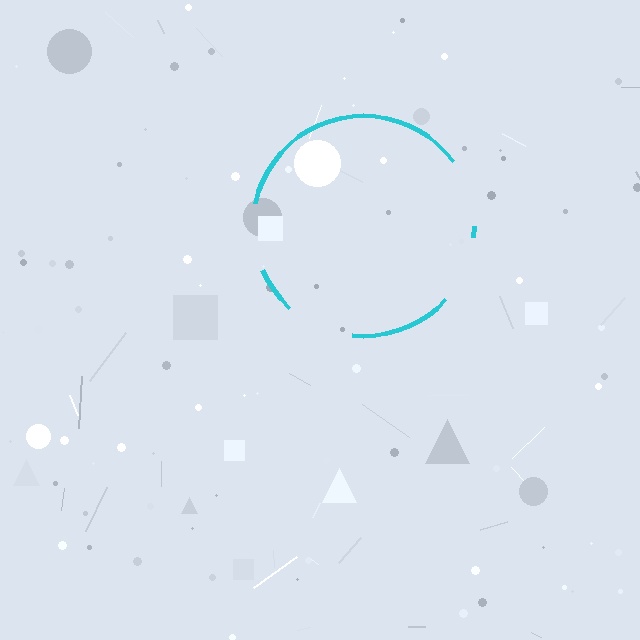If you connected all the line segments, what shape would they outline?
They would outline a circle.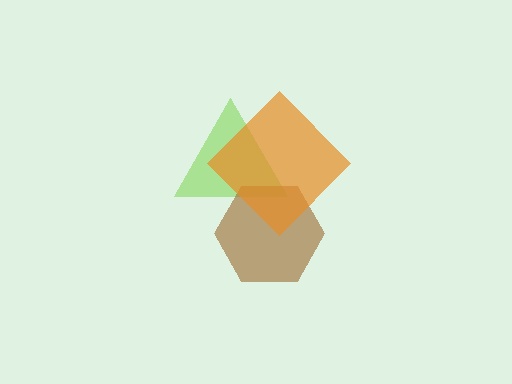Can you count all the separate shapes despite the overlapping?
Yes, there are 3 separate shapes.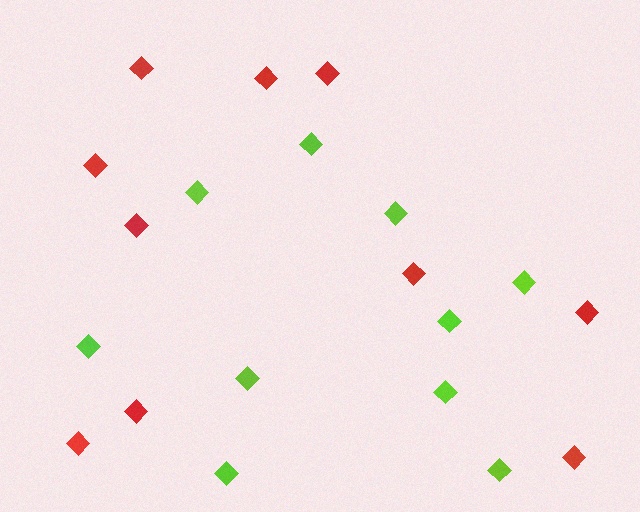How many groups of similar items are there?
There are 2 groups: one group of red diamonds (10) and one group of lime diamonds (10).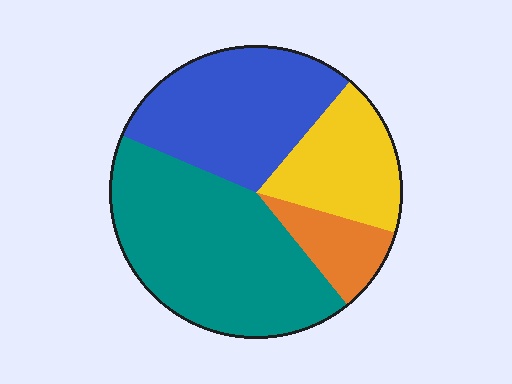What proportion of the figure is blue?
Blue covers about 30% of the figure.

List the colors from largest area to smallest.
From largest to smallest: teal, blue, yellow, orange.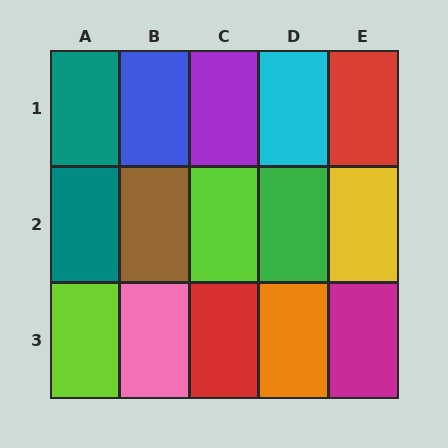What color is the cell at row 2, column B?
Brown.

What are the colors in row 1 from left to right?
Teal, blue, purple, cyan, red.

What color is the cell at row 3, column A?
Lime.